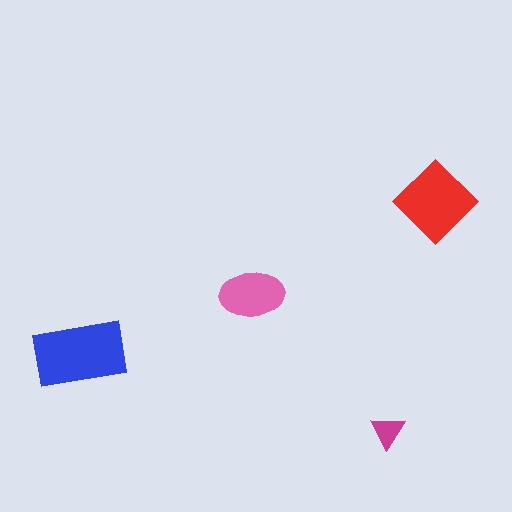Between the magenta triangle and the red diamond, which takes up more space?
The red diamond.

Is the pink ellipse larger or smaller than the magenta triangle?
Larger.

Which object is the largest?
The blue rectangle.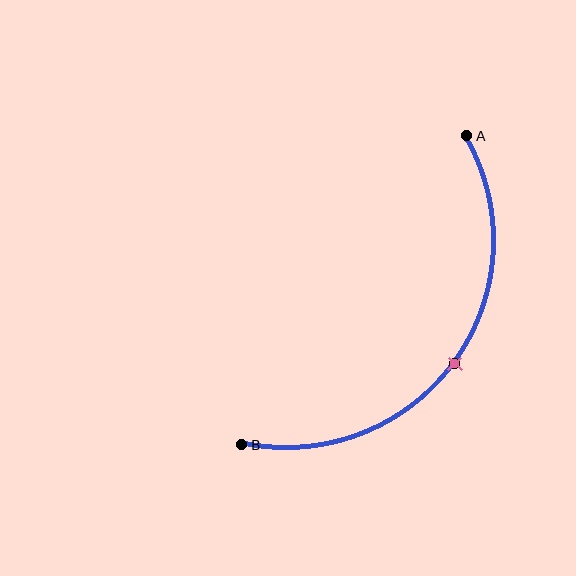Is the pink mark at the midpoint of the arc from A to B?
Yes. The pink mark lies on the arc at equal arc-length from both A and B — it is the arc midpoint.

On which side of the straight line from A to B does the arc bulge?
The arc bulges below and to the right of the straight line connecting A and B.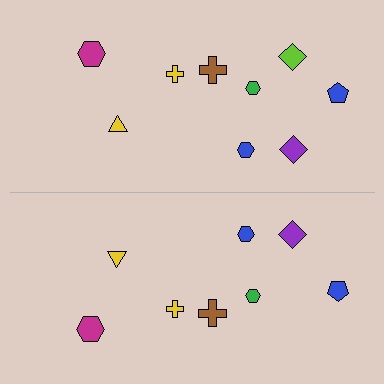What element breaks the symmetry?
A lime diamond is missing from the bottom side.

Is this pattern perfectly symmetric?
No, the pattern is not perfectly symmetric. A lime diamond is missing from the bottom side.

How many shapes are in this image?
There are 17 shapes in this image.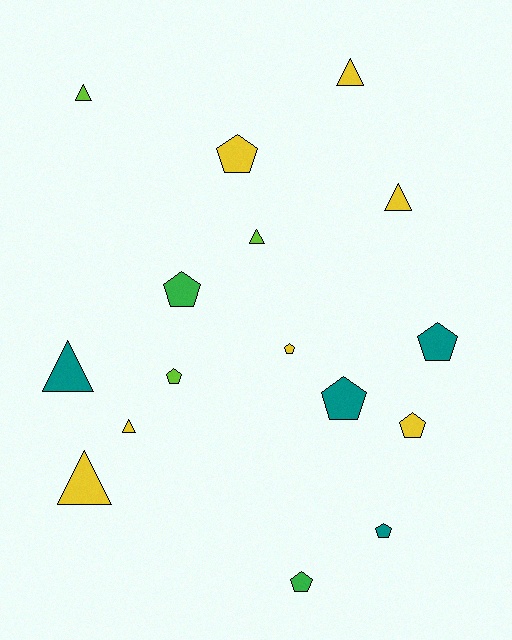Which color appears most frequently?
Yellow, with 7 objects.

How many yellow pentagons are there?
There are 3 yellow pentagons.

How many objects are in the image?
There are 16 objects.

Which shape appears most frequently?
Pentagon, with 9 objects.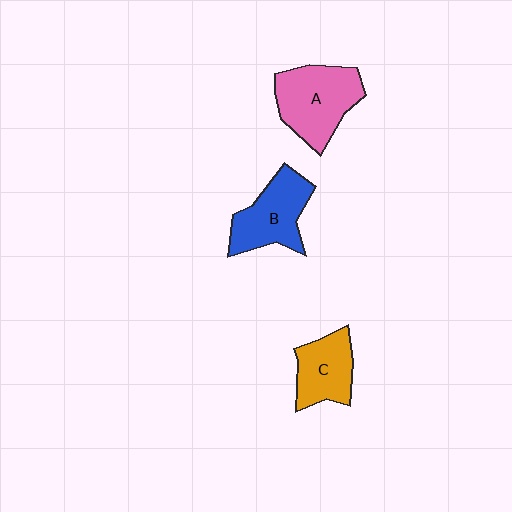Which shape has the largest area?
Shape A (pink).